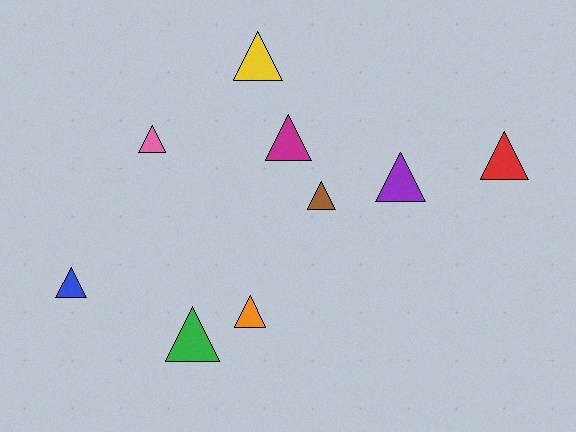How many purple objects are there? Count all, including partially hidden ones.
There is 1 purple object.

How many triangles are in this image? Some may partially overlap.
There are 9 triangles.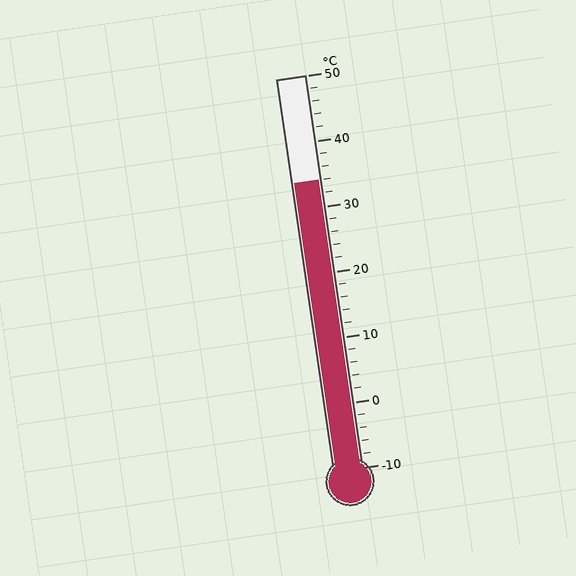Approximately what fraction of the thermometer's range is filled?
The thermometer is filled to approximately 75% of its range.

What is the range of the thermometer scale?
The thermometer scale ranges from -10°C to 50°C.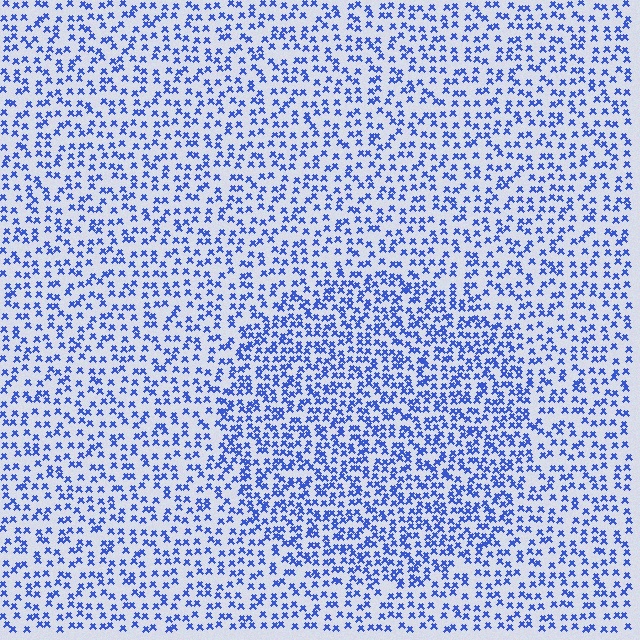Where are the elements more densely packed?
The elements are more densely packed inside the circle boundary.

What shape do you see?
I see a circle.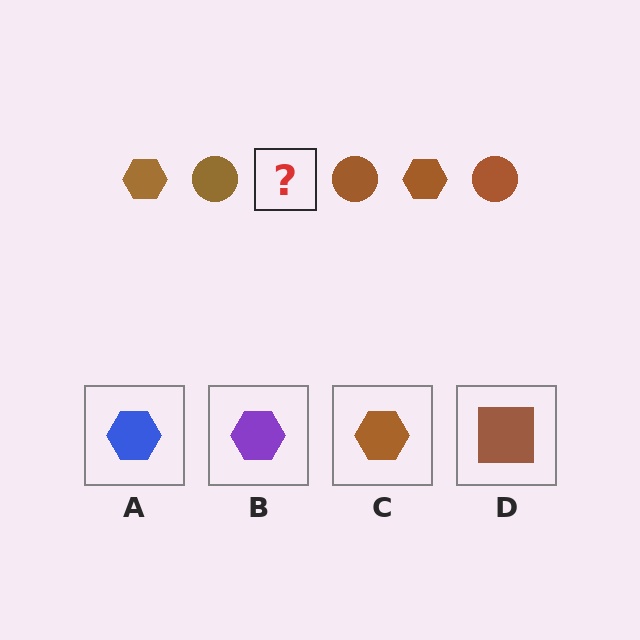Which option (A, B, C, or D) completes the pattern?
C.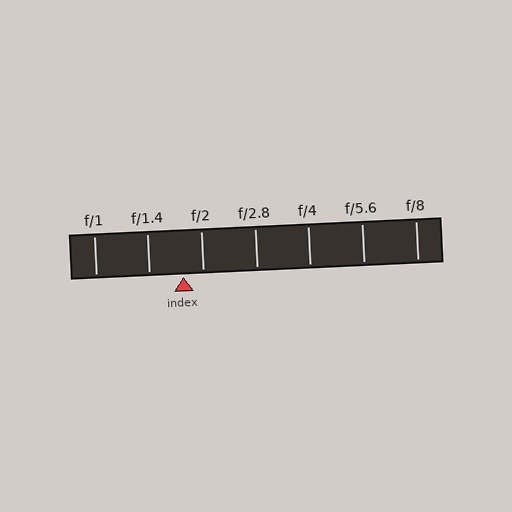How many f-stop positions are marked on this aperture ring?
There are 7 f-stop positions marked.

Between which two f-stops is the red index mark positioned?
The index mark is between f/1.4 and f/2.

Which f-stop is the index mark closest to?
The index mark is closest to f/2.